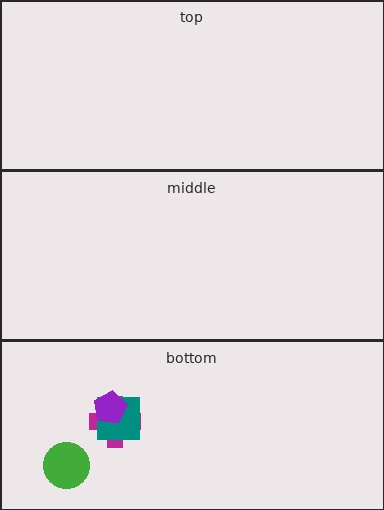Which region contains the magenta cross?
The bottom region.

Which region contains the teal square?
The bottom region.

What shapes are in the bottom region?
The magenta cross, the teal square, the purple pentagon, the green circle.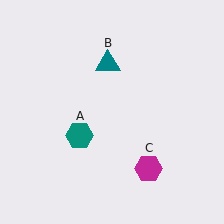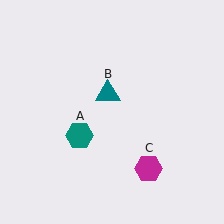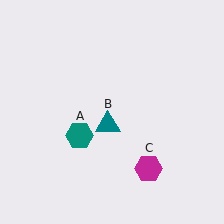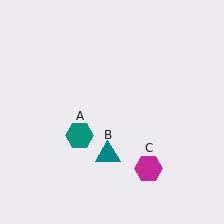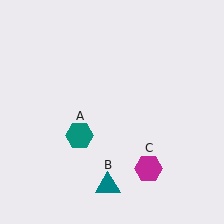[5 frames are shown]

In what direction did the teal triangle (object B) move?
The teal triangle (object B) moved down.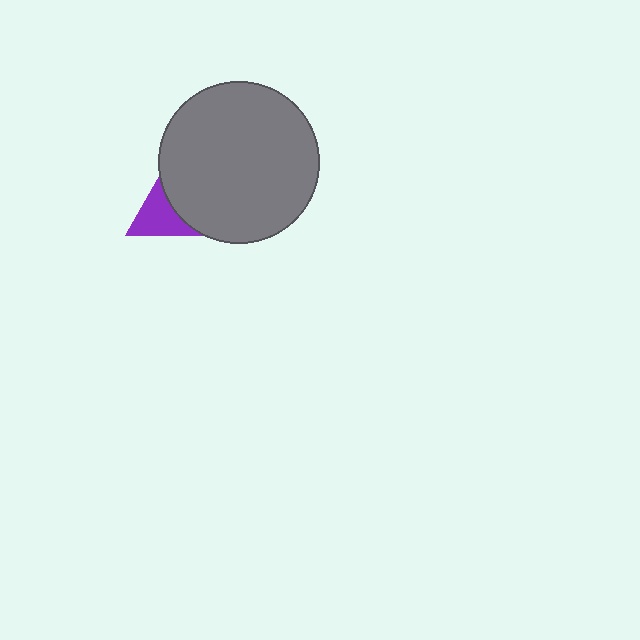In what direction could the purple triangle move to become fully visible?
The purple triangle could move left. That would shift it out from behind the gray circle entirely.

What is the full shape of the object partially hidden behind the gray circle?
The partially hidden object is a purple triangle.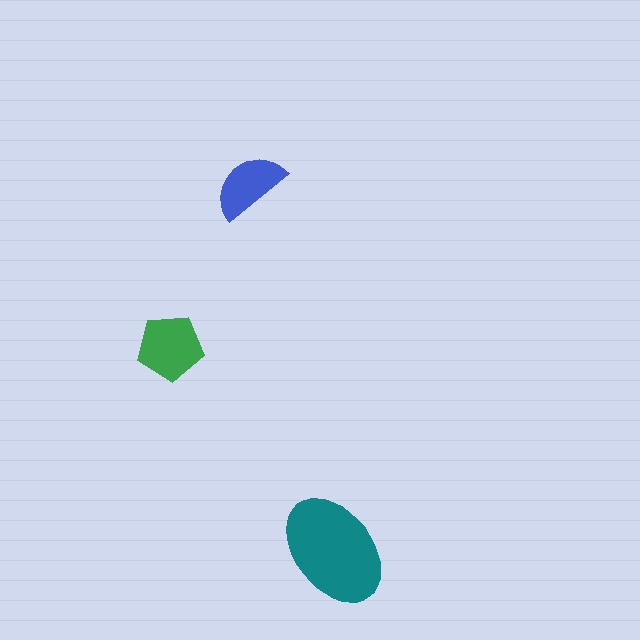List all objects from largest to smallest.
The teal ellipse, the green pentagon, the blue semicircle.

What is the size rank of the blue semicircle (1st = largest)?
3rd.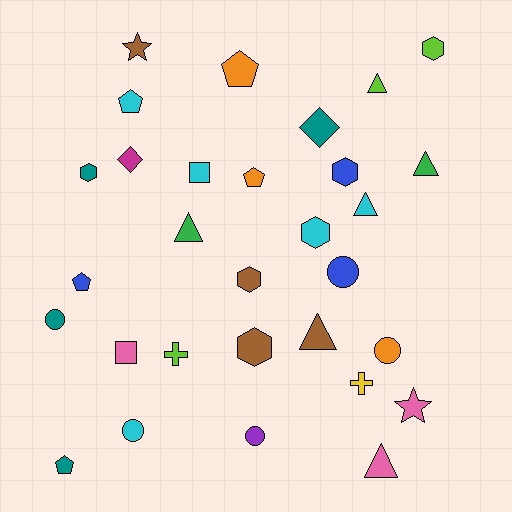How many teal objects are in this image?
There are 4 teal objects.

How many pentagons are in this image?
There are 5 pentagons.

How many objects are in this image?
There are 30 objects.